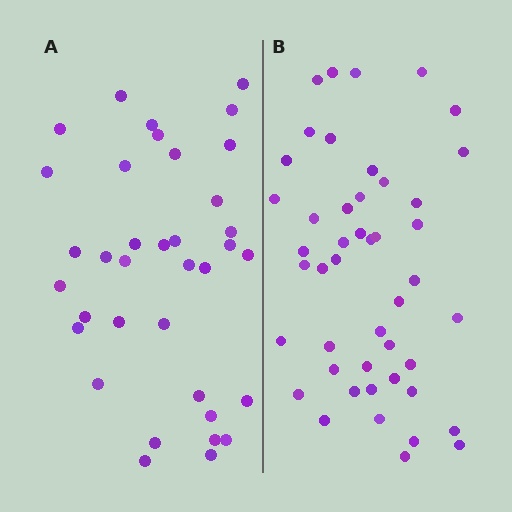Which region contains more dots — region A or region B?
Region B (the right region) has more dots.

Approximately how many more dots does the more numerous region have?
Region B has roughly 10 or so more dots than region A.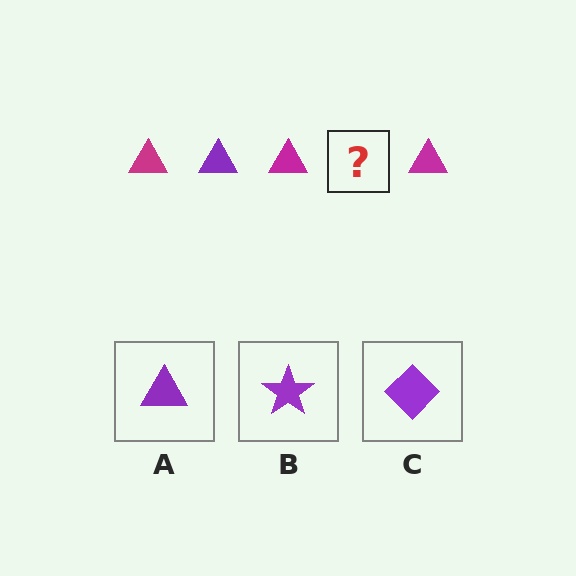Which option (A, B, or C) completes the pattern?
A.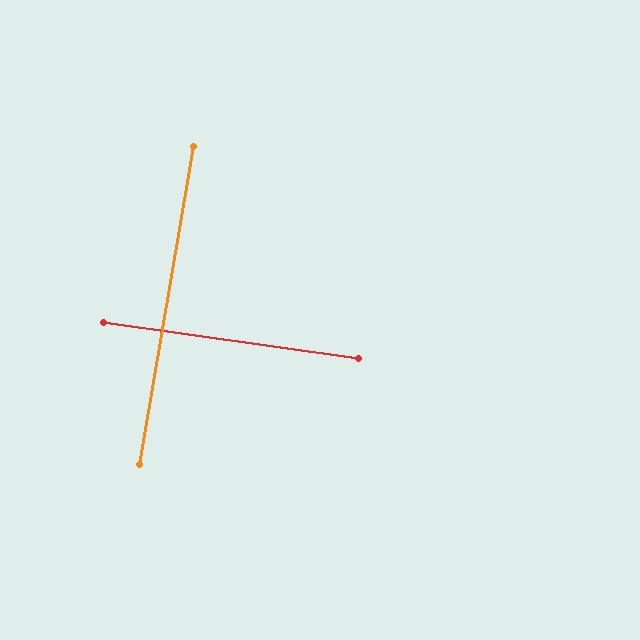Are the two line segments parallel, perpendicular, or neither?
Perpendicular — they meet at approximately 88°.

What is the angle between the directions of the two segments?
Approximately 88 degrees.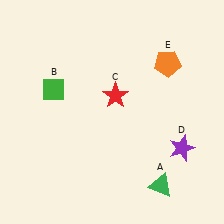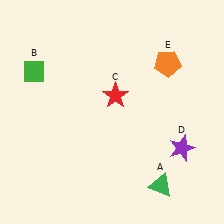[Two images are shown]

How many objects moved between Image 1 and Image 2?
1 object moved between the two images.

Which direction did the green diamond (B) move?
The green diamond (B) moved left.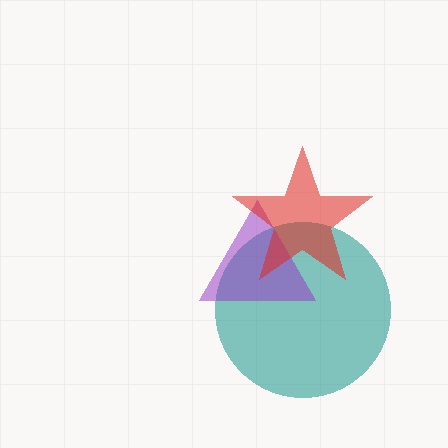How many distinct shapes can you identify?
There are 3 distinct shapes: a teal circle, a purple triangle, a red star.